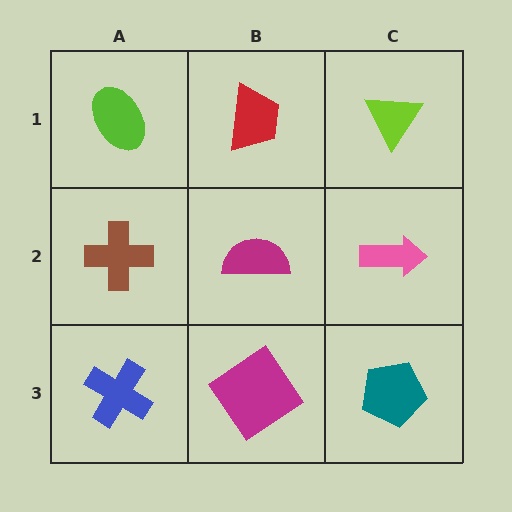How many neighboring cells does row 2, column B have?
4.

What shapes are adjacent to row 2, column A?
A lime ellipse (row 1, column A), a blue cross (row 3, column A), a magenta semicircle (row 2, column B).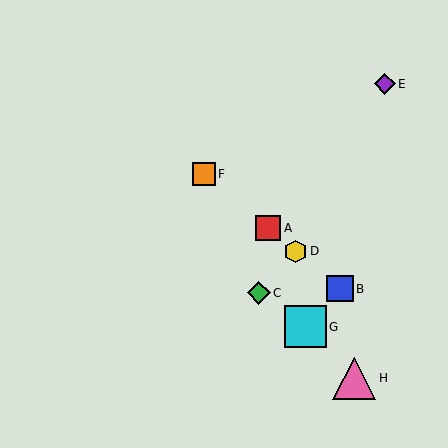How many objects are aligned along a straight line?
4 objects (A, B, D, F) are aligned along a straight line.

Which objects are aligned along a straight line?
Objects A, B, D, F are aligned along a straight line.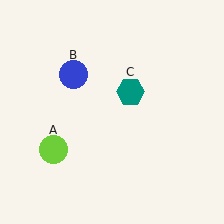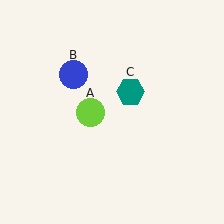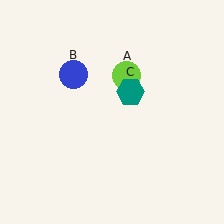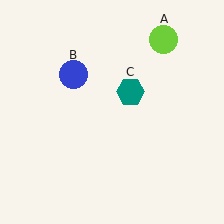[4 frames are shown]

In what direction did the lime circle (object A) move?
The lime circle (object A) moved up and to the right.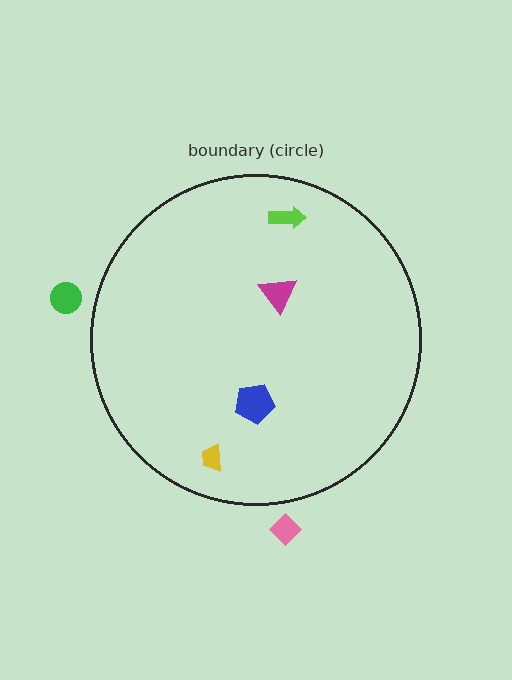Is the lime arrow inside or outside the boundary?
Inside.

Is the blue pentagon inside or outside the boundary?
Inside.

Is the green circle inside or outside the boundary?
Outside.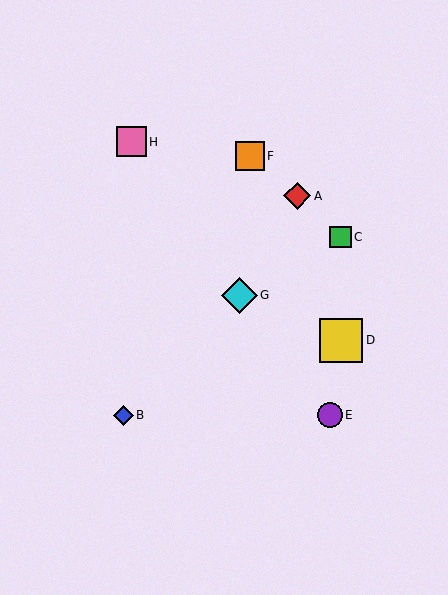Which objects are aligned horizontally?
Objects B, E are aligned horizontally.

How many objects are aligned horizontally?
2 objects (B, E) are aligned horizontally.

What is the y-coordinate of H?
Object H is at y≈142.